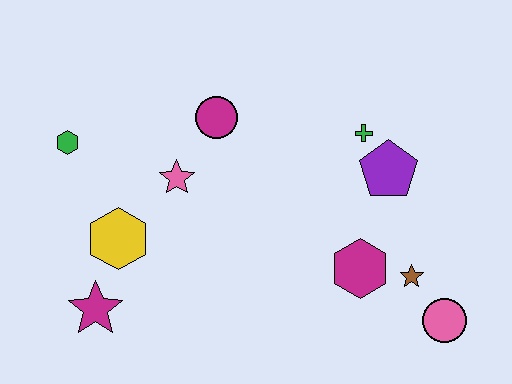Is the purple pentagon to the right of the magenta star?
Yes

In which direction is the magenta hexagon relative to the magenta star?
The magenta hexagon is to the right of the magenta star.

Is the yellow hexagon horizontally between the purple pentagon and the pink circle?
No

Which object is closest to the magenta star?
The yellow hexagon is closest to the magenta star.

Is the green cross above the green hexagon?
Yes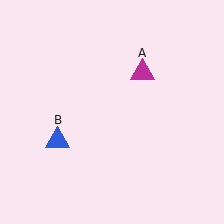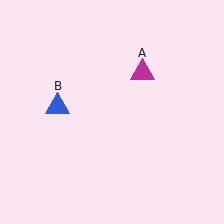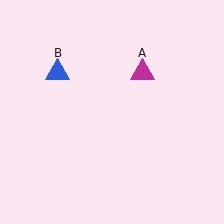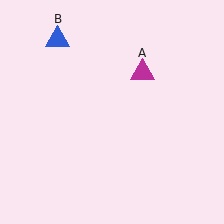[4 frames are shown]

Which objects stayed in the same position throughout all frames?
Magenta triangle (object A) remained stationary.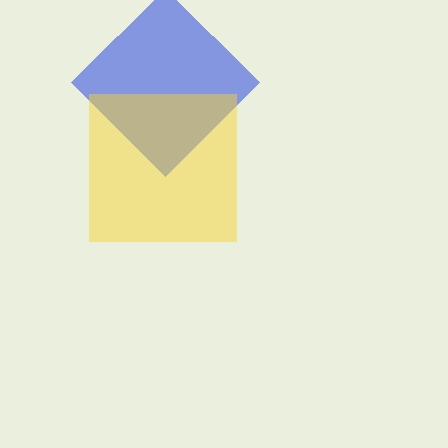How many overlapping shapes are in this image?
There are 2 overlapping shapes in the image.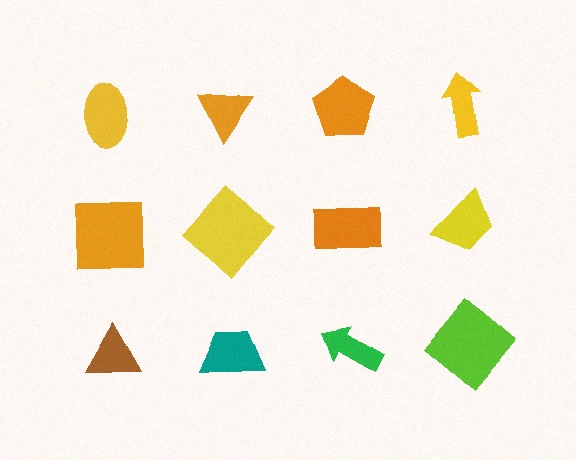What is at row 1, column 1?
A yellow ellipse.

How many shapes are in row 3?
4 shapes.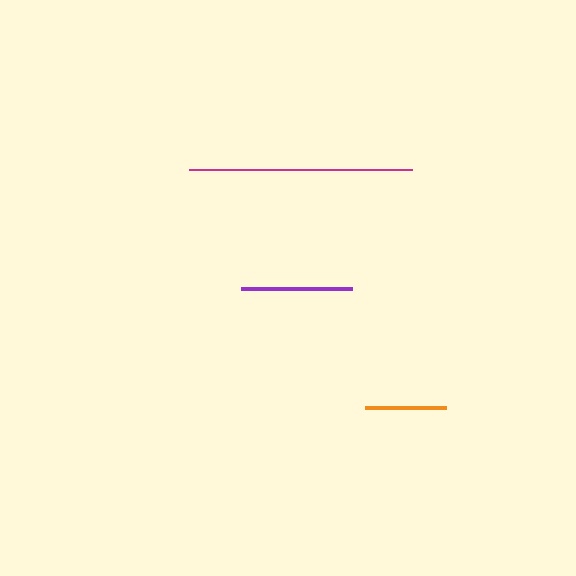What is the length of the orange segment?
The orange segment is approximately 81 pixels long.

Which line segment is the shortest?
The orange line is the shortest at approximately 81 pixels.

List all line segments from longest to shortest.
From longest to shortest: magenta, purple, orange.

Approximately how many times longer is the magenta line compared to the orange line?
The magenta line is approximately 2.8 times the length of the orange line.